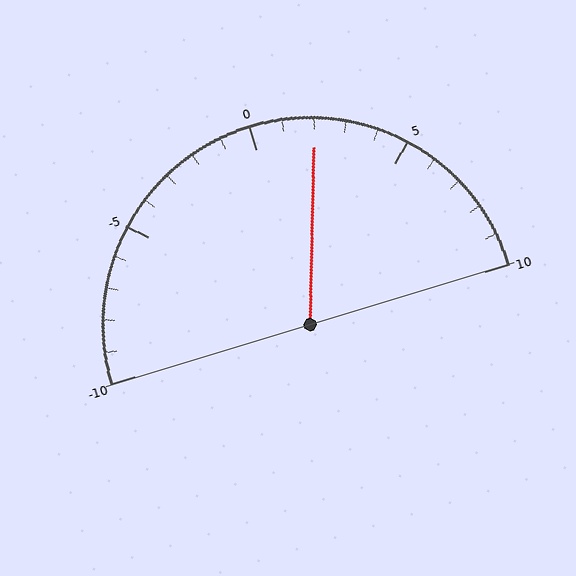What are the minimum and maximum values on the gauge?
The gauge ranges from -10 to 10.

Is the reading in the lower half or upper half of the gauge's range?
The reading is in the upper half of the range (-10 to 10).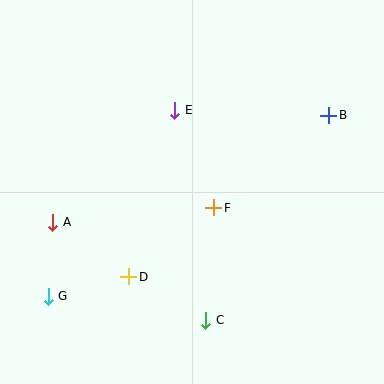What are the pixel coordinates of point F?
Point F is at (214, 208).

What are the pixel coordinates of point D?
Point D is at (129, 277).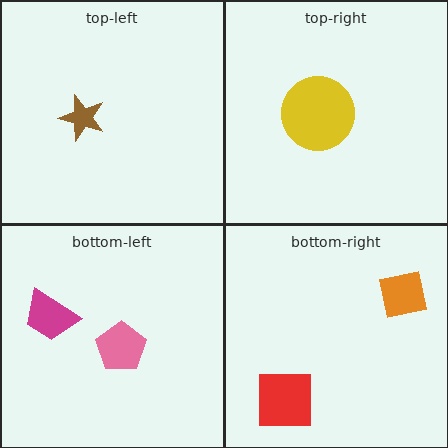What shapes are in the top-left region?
The brown star.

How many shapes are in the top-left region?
1.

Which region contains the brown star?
The top-left region.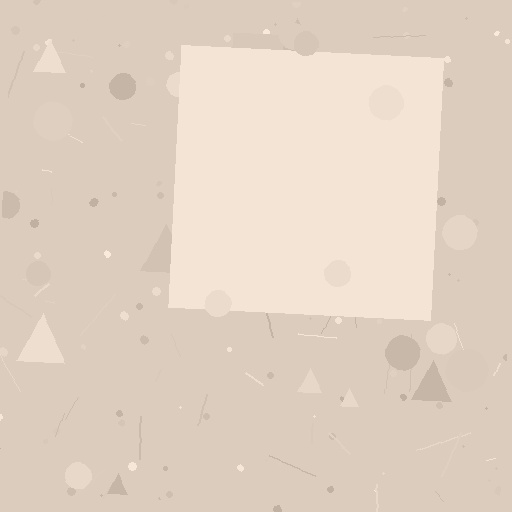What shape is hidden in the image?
A square is hidden in the image.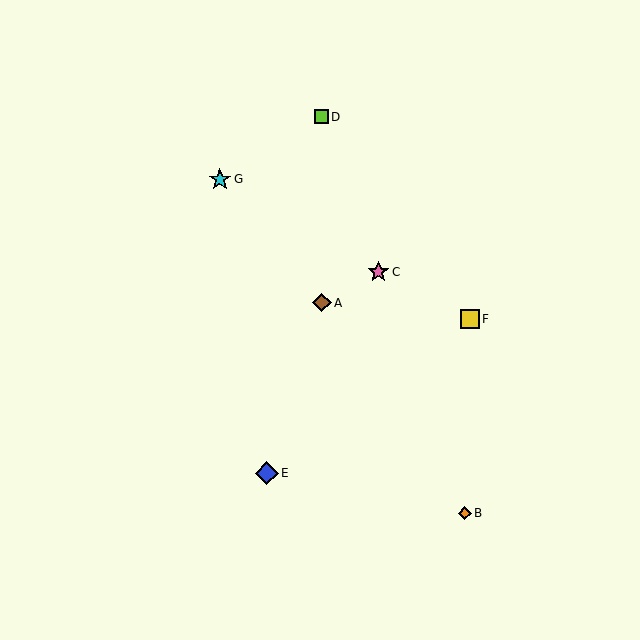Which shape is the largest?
The blue diamond (labeled E) is the largest.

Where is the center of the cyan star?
The center of the cyan star is at (220, 179).